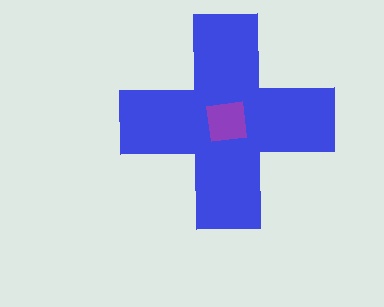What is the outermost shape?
The blue cross.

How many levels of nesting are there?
2.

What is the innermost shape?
The purple square.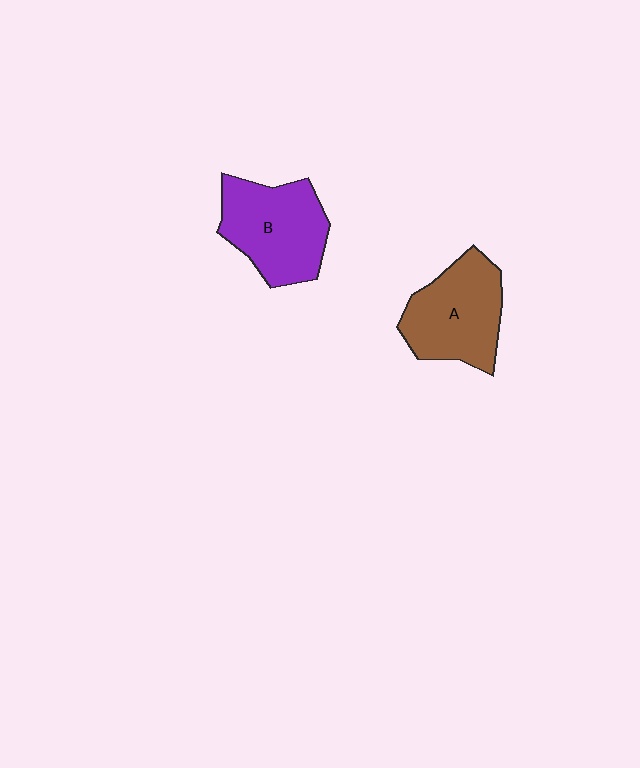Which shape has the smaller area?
Shape A (brown).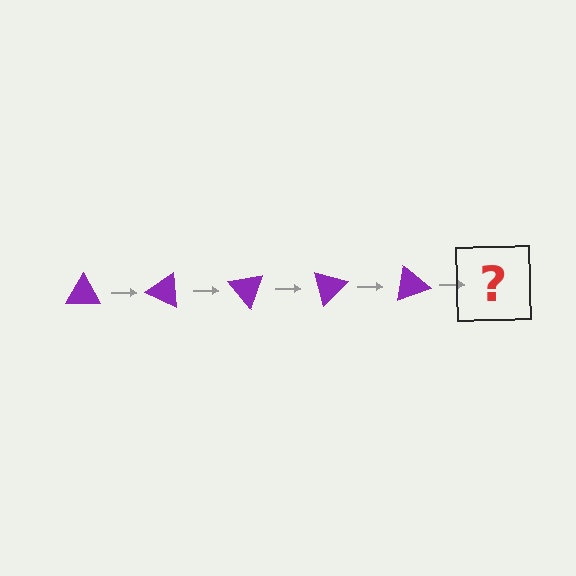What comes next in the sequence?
The next element should be a purple triangle rotated 125 degrees.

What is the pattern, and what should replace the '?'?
The pattern is that the triangle rotates 25 degrees each step. The '?' should be a purple triangle rotated 125 degrees.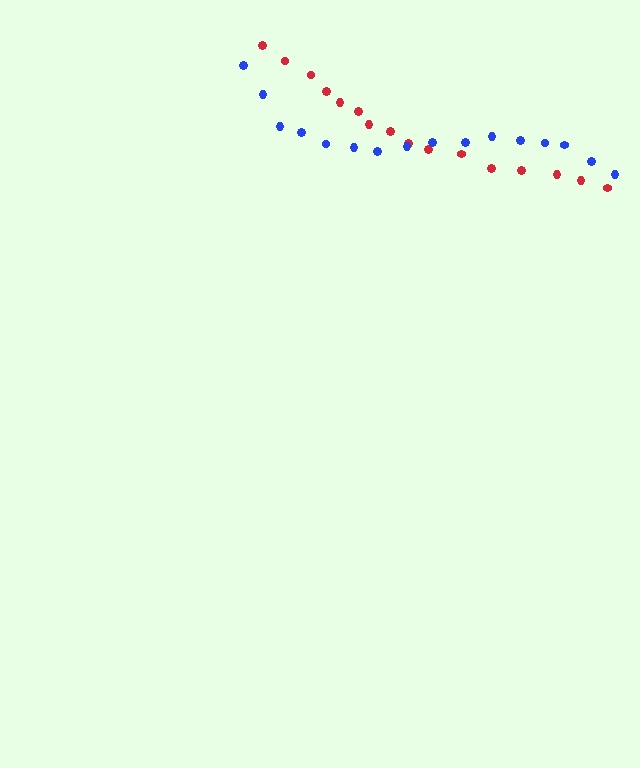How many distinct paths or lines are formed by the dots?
There are 2 distinct paths.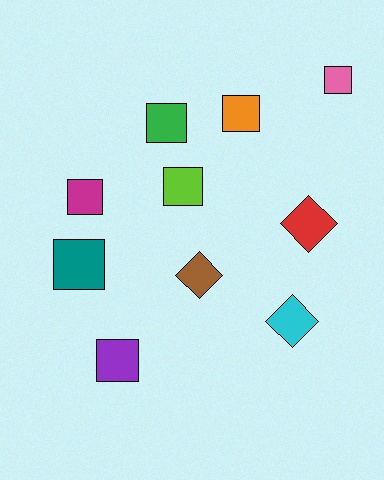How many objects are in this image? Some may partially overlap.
There are 10 objects.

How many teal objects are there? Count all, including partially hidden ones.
There is 1 teal object.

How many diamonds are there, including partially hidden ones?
There are 3 diamonds.